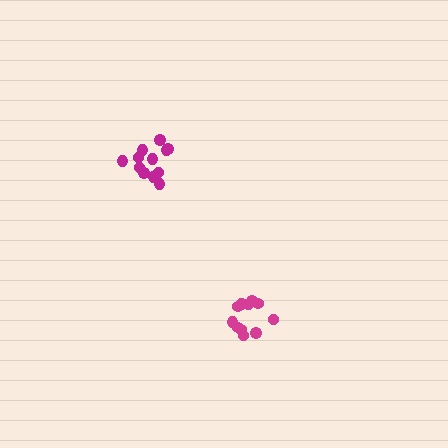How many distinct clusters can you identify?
There are 2 distinct clusters.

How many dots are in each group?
Group 1: 12 dots, Group 2: 12 dots (24 total).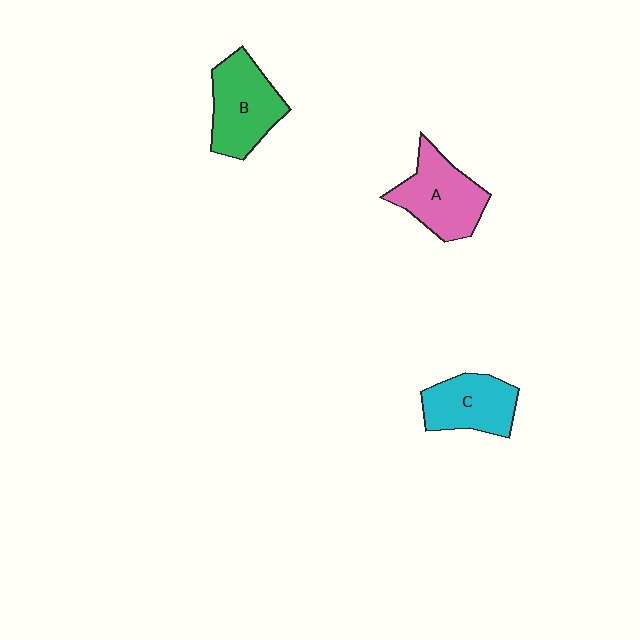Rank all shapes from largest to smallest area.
From largest to smallest: B (green), A (pink), C (cyan).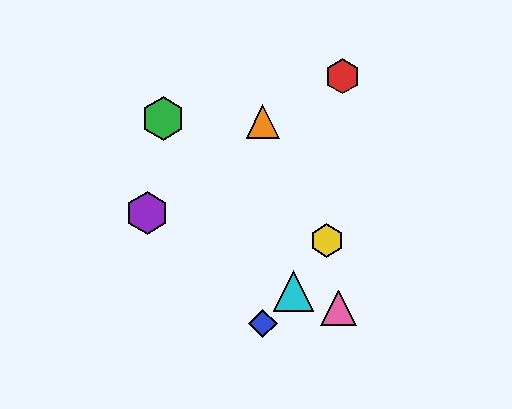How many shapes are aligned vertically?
2 shapes (the blue diamond, the orange triangle) are aligned vertically.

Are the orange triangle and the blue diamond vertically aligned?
Yes, both are at x≈263.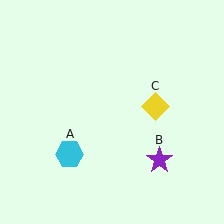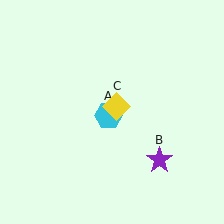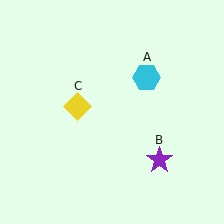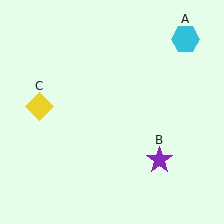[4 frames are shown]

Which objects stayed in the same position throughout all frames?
Purple star (object B) remained stationary.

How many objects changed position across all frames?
2 objects changed position: cyan hexagon (object A), yellow diamond (object C).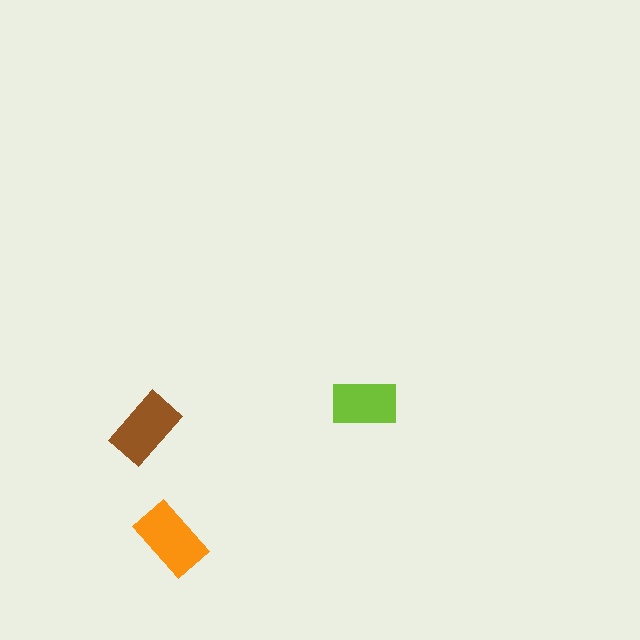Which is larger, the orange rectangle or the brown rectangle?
The orange one.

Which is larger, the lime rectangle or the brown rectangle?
The brown one.